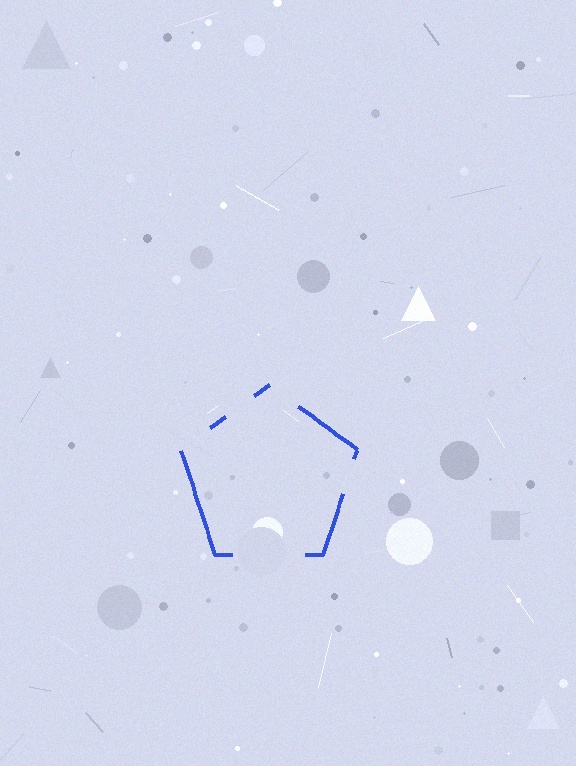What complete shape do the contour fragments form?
The contour fragments form a pentagon.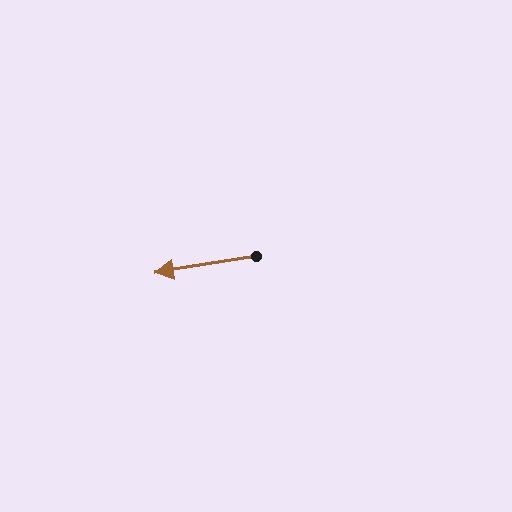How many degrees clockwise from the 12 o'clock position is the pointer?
Approximately 261 degrees.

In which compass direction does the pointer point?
West.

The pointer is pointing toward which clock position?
Roughly 9 o'clock.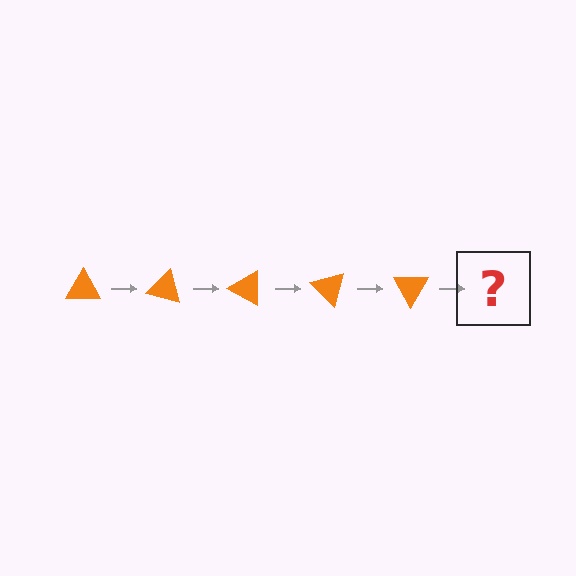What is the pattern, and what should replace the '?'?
The pattern is that the triangle rotates 15 degrees each step. The '?' should be an orange triangle rotated 75 degrees.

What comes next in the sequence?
The next element should be an orange triangle rotated 75 degrees.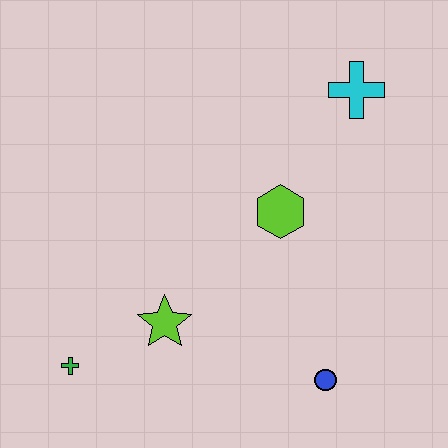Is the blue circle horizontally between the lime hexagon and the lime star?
No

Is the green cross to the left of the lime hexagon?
Yes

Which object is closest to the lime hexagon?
The cyan cross is closest to the lime hexagon.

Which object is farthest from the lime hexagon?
The green cross is farthest from the lime hexagon.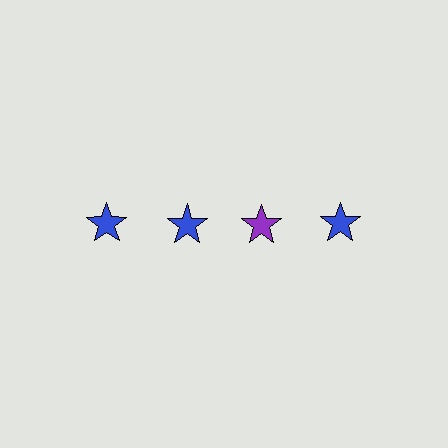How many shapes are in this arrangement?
There are 4 shapes arranged in a grid pattern.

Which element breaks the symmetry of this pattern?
The purple star in the top row, center column breaks the symmetry. All other shapes are blue stars.